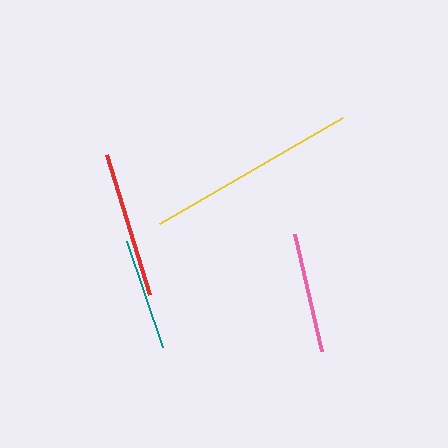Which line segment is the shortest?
The teal line is the shortest at approximately 112 pixels.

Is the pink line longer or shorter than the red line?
The red line is longer than the pink line.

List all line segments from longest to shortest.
From longest to shortest: yellow, red, pink, teal.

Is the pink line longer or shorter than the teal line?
The pink line is longer than the teal line.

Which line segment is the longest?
The yellow line is the longest at approximately 211 pixels.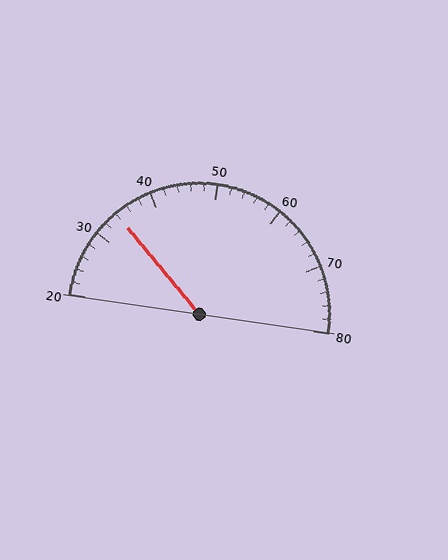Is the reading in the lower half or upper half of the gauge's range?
The reading is in the lower half of the range (20 to 80).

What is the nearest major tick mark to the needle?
The nearest major tick mark is 30.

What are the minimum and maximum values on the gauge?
The gauge ranges from 20 to 80.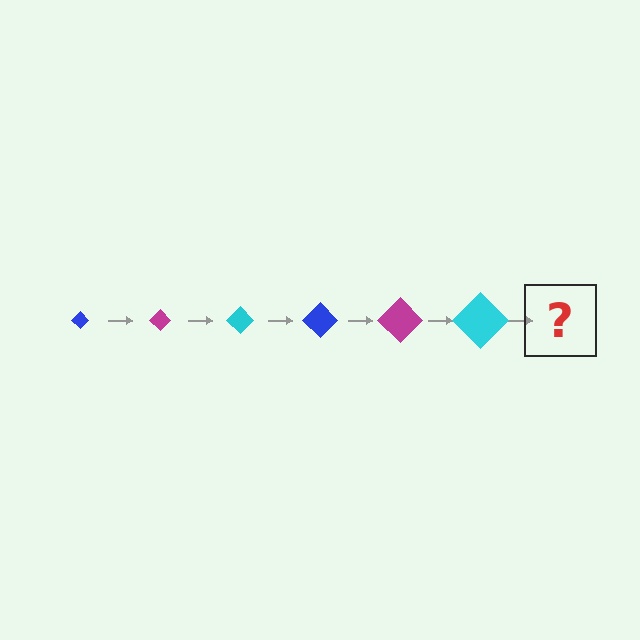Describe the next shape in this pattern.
It should be a blue diamond, larger than the previous one.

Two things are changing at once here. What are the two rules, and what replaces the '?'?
The two rules are that the diamond grows larger each step and the color cycles through blue, magenta, and cyan. The '?' should be a blue diamond, larger than the previous one.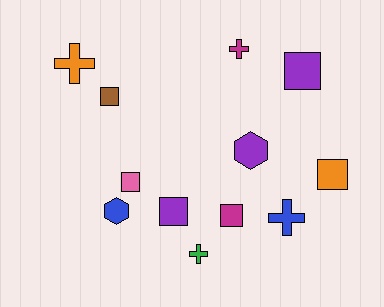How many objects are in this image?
There are 12 objects.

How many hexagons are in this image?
There are 2 hexagons.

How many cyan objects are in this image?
There are no cyan objects.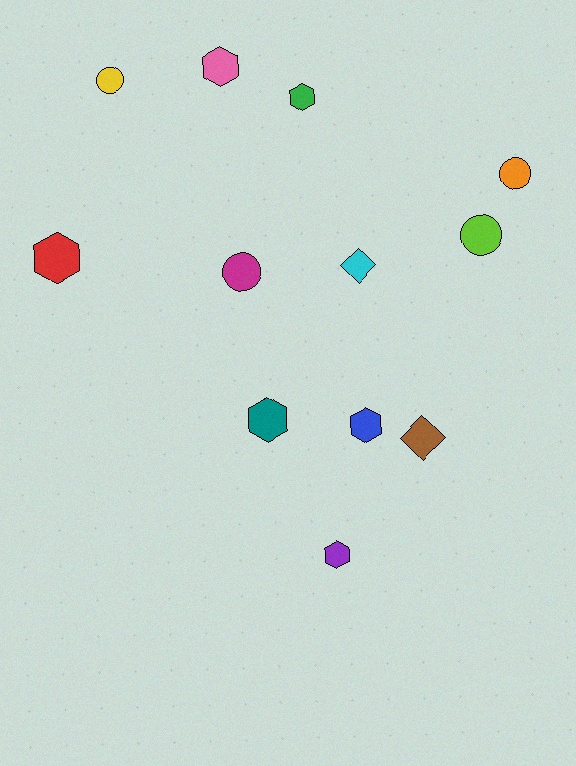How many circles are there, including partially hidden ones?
There are 4 circles.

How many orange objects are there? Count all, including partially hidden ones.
There is 1 orange object.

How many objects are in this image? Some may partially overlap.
There are 12 objects.